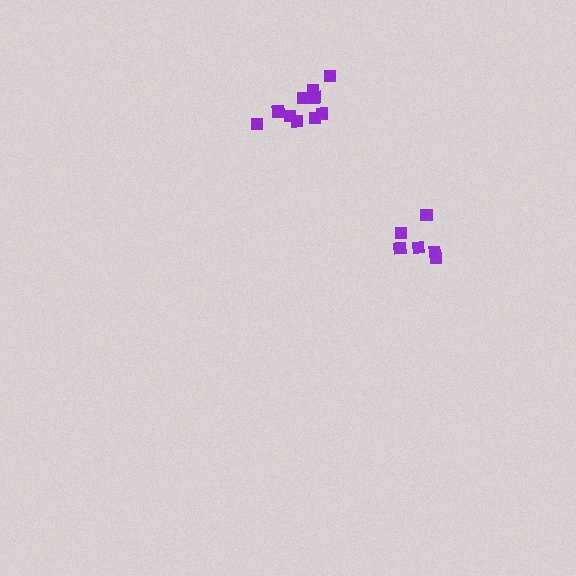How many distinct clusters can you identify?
There are 2 distinct clusters.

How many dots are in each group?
Group 1: 10 dots, Group 2: 6 dots (16 total).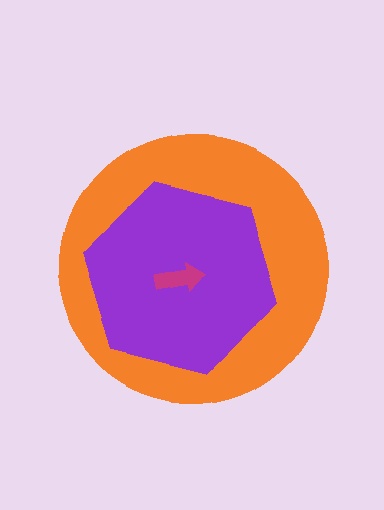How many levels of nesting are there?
3.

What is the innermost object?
The magenta arrow.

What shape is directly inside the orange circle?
The purple hexagon.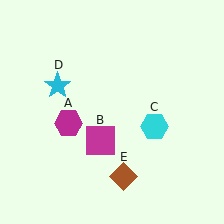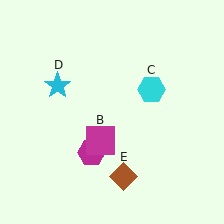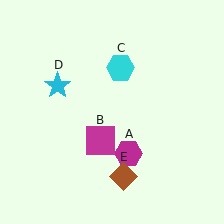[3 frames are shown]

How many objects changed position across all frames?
2 objects changed position: magenta hexagon (object A), cyan hexagon (object C).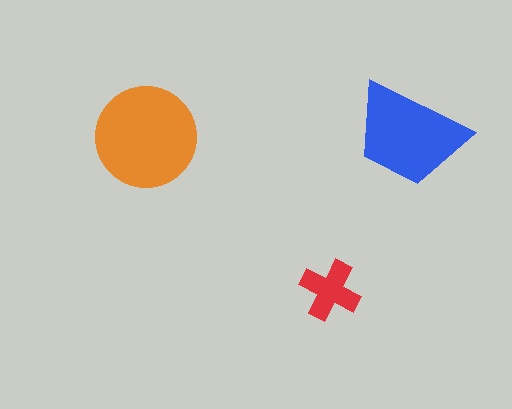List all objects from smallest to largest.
The red cross, the blue trapezoid, the orange circle.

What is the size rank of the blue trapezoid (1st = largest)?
2nd.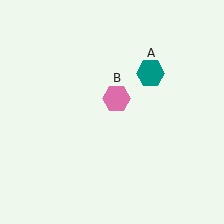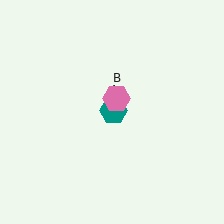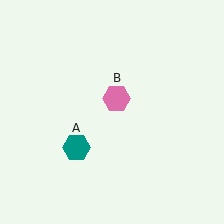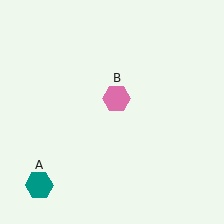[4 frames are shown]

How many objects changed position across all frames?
1 object changed position: teal hexagon (object A).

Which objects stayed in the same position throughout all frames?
Pink hexagon (object B) remained stationary.